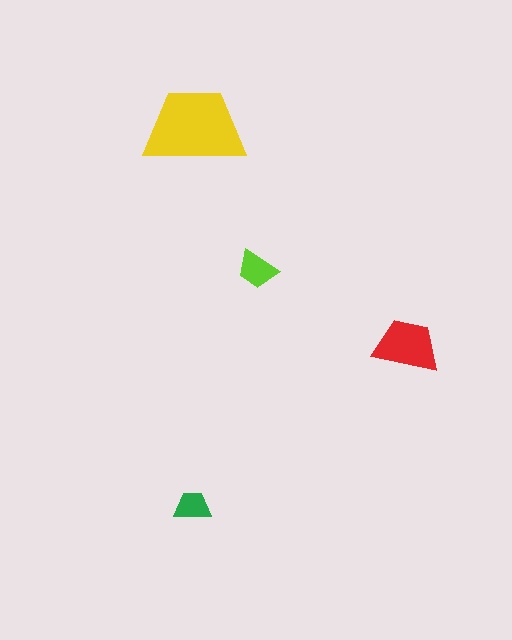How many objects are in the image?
There are 4 objects in the image.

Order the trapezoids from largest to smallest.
the yellow one, the red one, the lime one, the green one.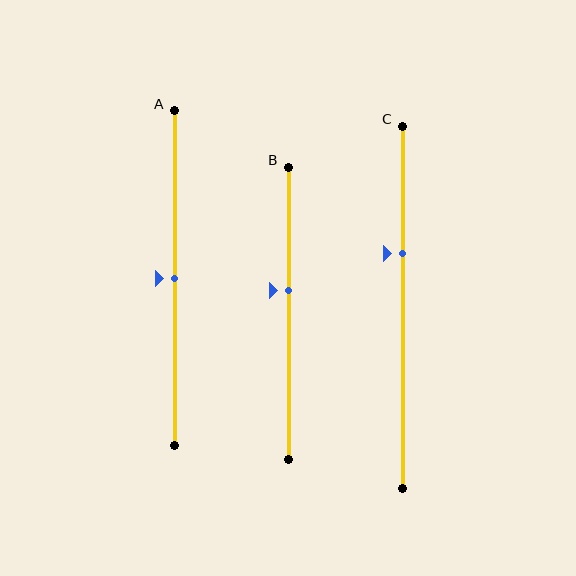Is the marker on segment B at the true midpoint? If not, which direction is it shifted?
No, the marker on segment B is shifted upward by about 8% of the segment length.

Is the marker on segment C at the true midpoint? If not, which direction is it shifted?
No, the marker on segment C is shifted upward by about 15% of the segment length.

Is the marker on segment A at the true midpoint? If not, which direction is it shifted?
Yes, the marker on segment A is at the true midpoint.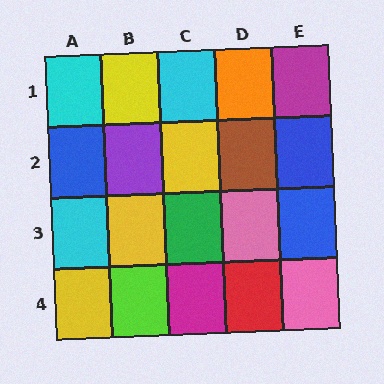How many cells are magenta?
2 cells are magenta.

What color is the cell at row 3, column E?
Blue.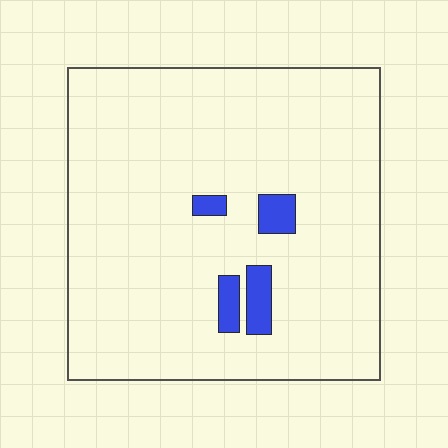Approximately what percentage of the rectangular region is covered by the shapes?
Approximately 5%.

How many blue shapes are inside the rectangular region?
4.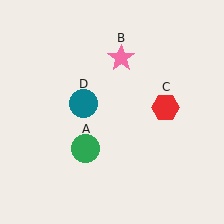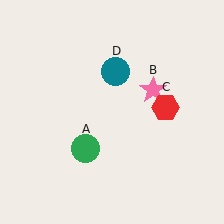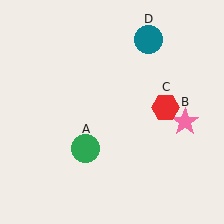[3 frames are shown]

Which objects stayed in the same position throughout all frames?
Green circle (object A) and red hexagon (object C) remained stationary.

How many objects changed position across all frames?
2 objects changed position: pink star (object B), teal circle (object D).